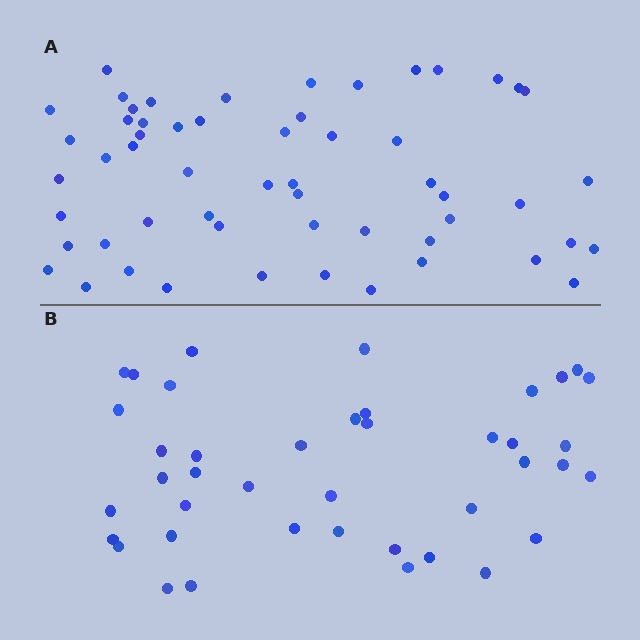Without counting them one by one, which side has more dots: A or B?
Region A (the top region) has more dots.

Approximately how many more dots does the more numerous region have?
Region A has approximately 15 more dots than region B.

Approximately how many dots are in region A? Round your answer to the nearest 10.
About 60 dots. (The exact count is 56, which rounds to 60.)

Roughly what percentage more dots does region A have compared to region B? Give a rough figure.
About 35% more.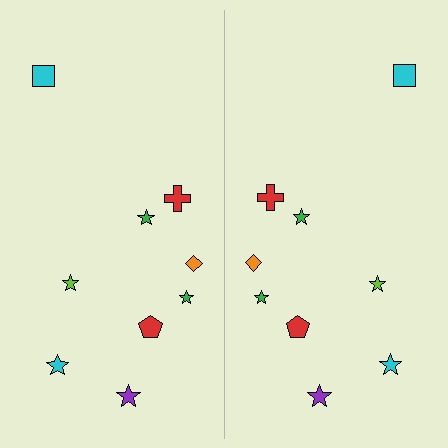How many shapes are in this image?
There are 18 shapes in this image.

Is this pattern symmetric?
Yes, this pattern has bilateral (reflection) symmetry.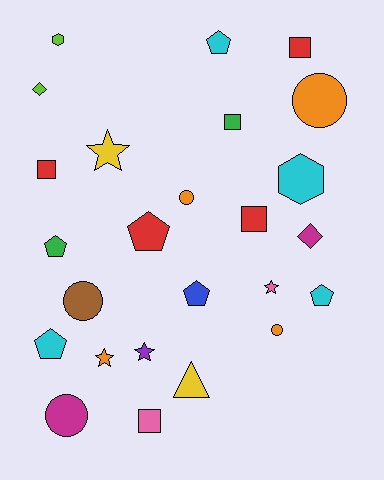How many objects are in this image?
There are 25 objects.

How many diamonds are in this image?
There are 2 diamonds.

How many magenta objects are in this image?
There are 2 magenta objects.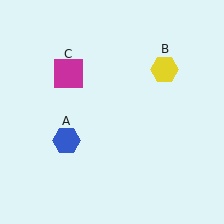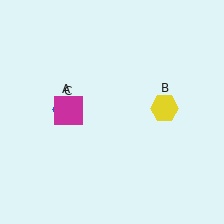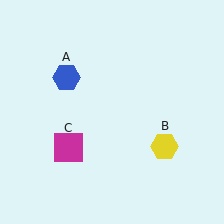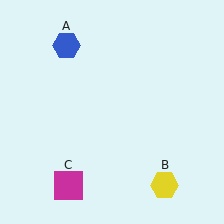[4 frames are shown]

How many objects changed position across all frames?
3 objects changed position: blue hexagon (object A), yellow hexagon (object B), magenta square (object C).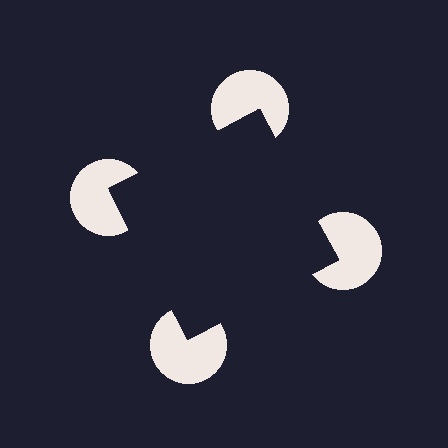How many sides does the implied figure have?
4 sides.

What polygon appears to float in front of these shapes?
An illusory square — its edges are inferred from the aligned wedge cuts in the pac-man discs, not physically drawn.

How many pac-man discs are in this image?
There are 4 — one at each vertex of the illusory square.